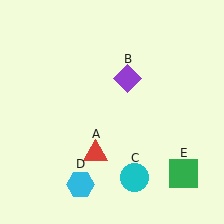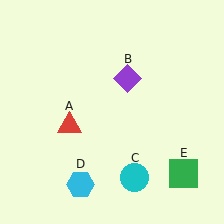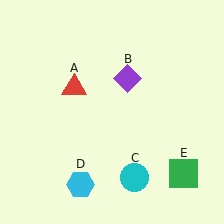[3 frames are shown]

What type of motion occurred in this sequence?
The red triangle (object A) rotated clockwise around the center of the scene.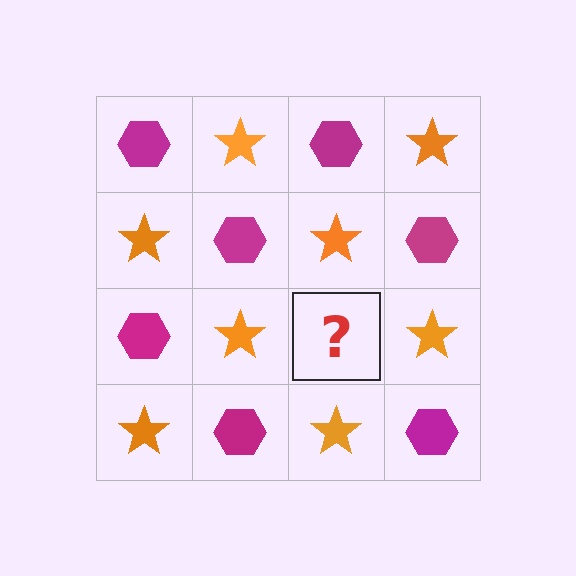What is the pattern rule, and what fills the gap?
The rule is that it alternates magenta hexagon and orange star in a checkerboard pattern. The gap should be filled with a magenta hexagon.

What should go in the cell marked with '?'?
The missing cell should contain a magenta hexagon.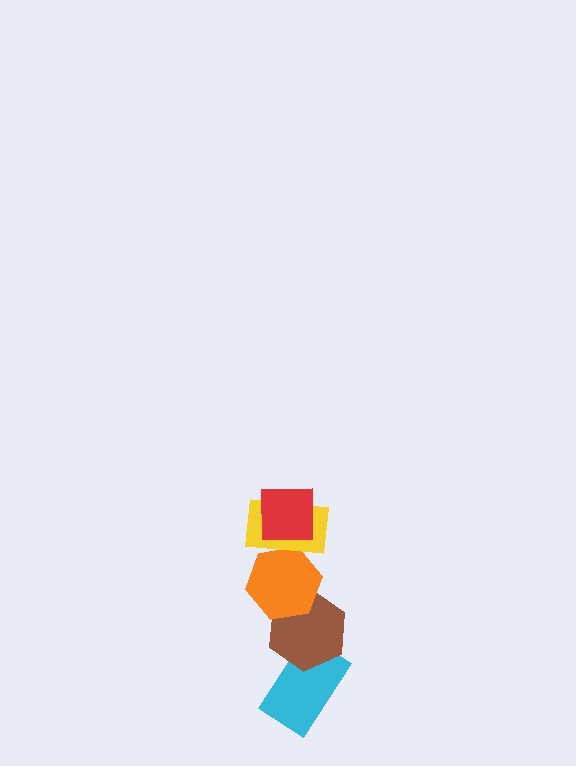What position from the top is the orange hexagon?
The orange hexagon is 3rd from the top.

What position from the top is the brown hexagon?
The brown hexagon is 4th from the top.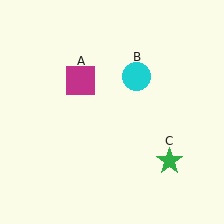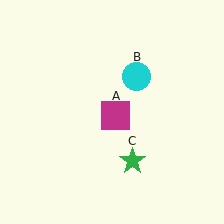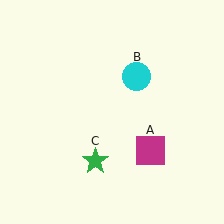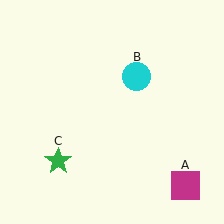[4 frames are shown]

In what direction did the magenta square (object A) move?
The magenta square (object A) moved down and to the right.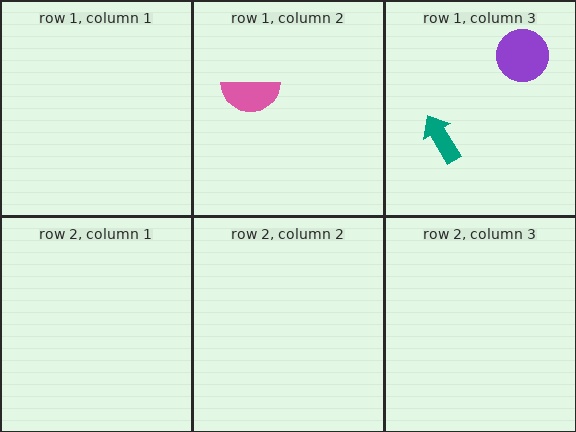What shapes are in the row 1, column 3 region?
The purple circle, the teal arrow.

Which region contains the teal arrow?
The row 1, column 3 region.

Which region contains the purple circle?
The row 1, column 3 region.